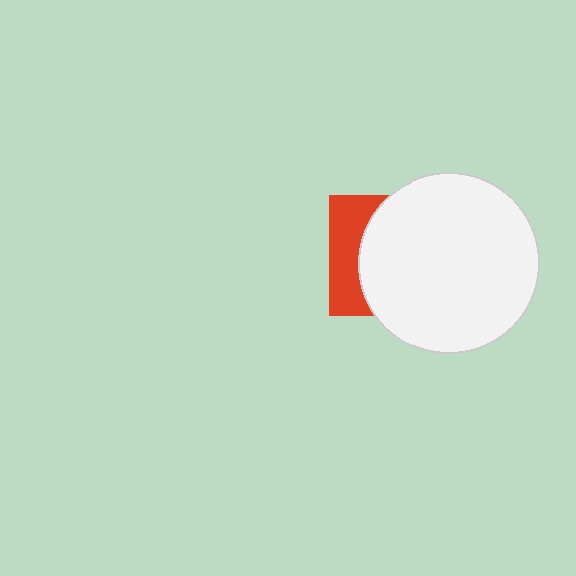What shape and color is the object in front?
The object in front is a white circle.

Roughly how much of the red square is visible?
A small part of it is visible (roughly 30%).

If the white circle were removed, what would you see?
You would see the complete red square.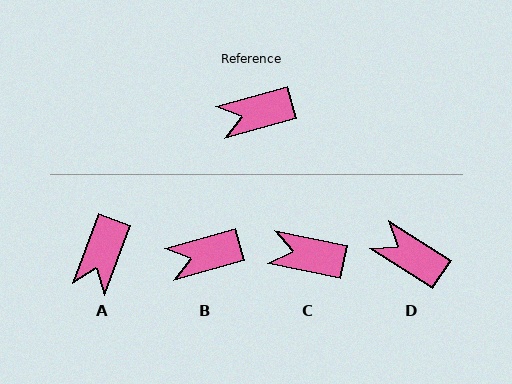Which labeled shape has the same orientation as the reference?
B.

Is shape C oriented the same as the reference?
No, it is off by about 27 degrees.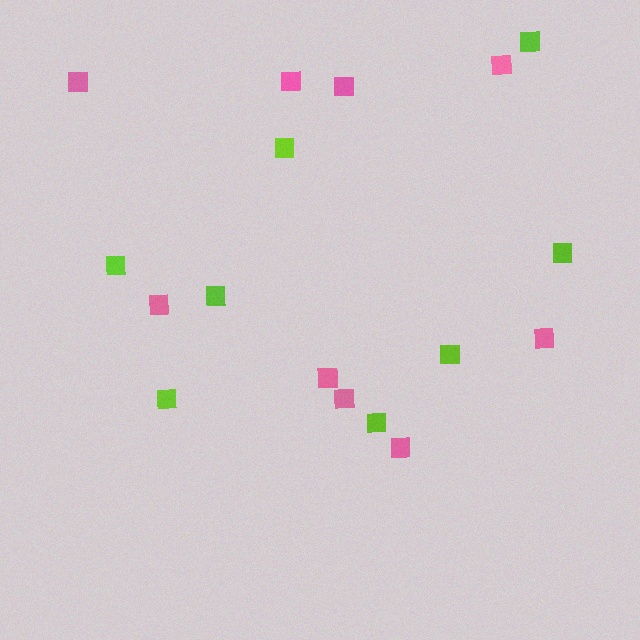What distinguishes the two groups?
There are 2 groups: one group of pink squares (9) and one group of lime squares (8).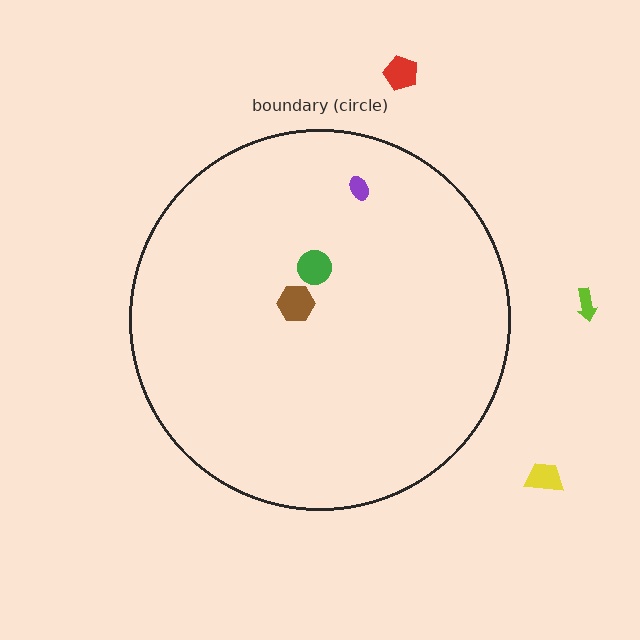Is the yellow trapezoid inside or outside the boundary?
Outside.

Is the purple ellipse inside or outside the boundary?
Inside.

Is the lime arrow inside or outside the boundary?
Outside.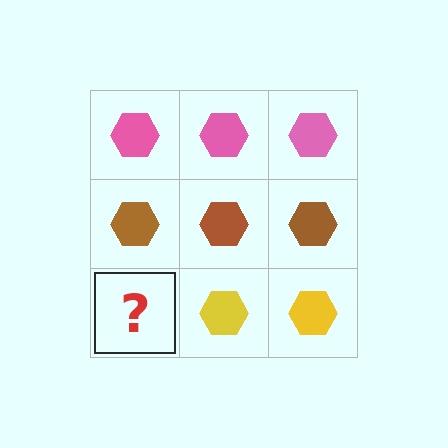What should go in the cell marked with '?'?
The missing cell should contain a yellow hexagon.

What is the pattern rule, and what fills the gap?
The rule is that each row has a consistent color. The gap should be filled with a yellow hexagon.